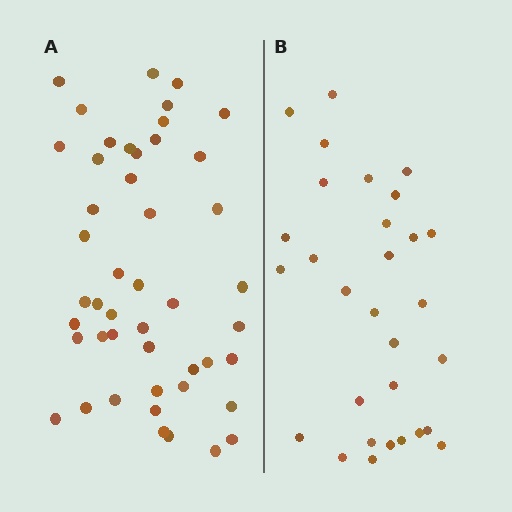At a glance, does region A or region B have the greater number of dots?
Region A (the left region) has more dots.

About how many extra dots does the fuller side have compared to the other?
Region A has approximately 15 more dots than region B.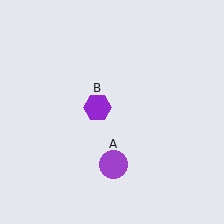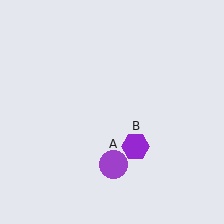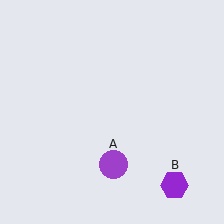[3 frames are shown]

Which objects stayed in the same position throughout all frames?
Purple circle (object A) remained stationary.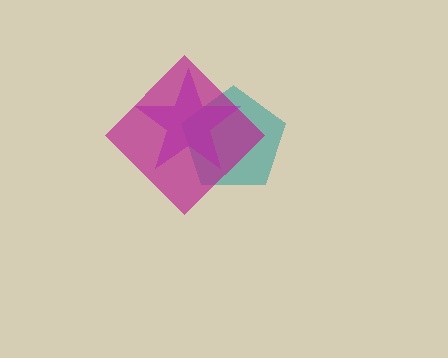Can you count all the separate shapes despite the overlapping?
Yes, there are 3 separate shapes.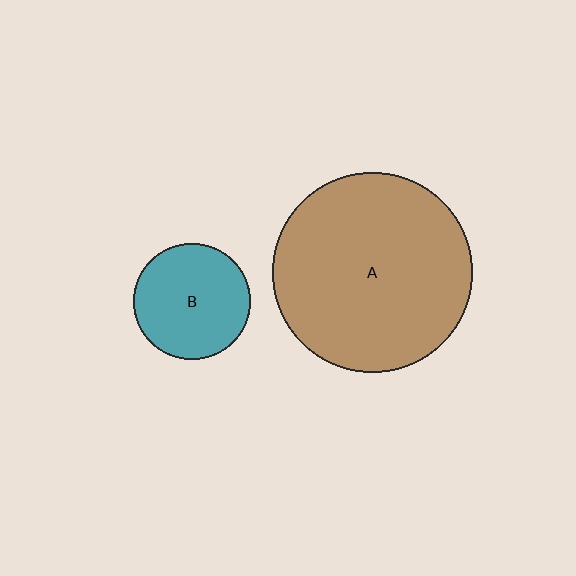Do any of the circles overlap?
No, none of the circles overlap.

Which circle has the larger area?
Circle A (brown).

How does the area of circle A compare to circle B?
Approximately 2.9 times.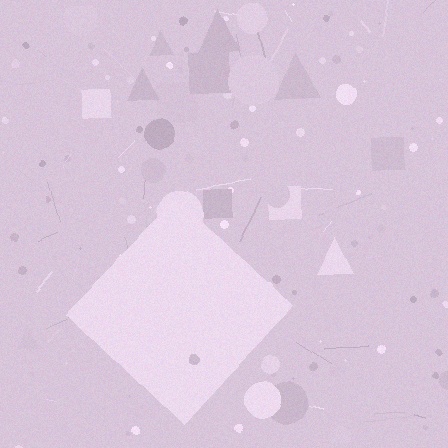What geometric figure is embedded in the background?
A diamond is embedded in the background.